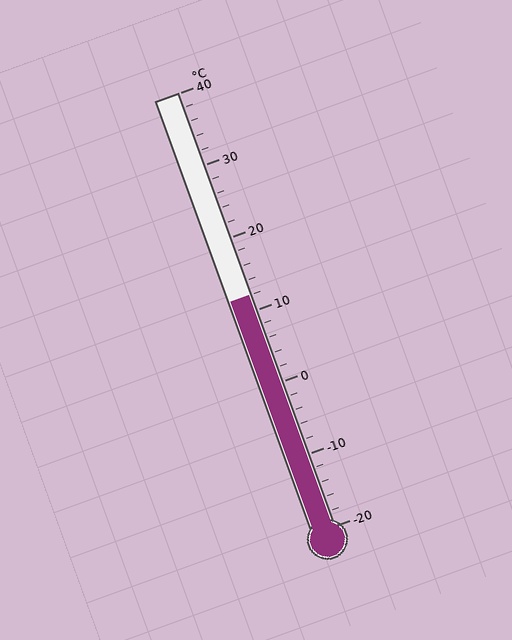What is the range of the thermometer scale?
The thermometer scale ranges from -20°C to 40°C.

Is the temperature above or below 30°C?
The temperature is below 30°C.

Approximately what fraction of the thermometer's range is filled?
The thermometer is filled to approximately 55% of its range.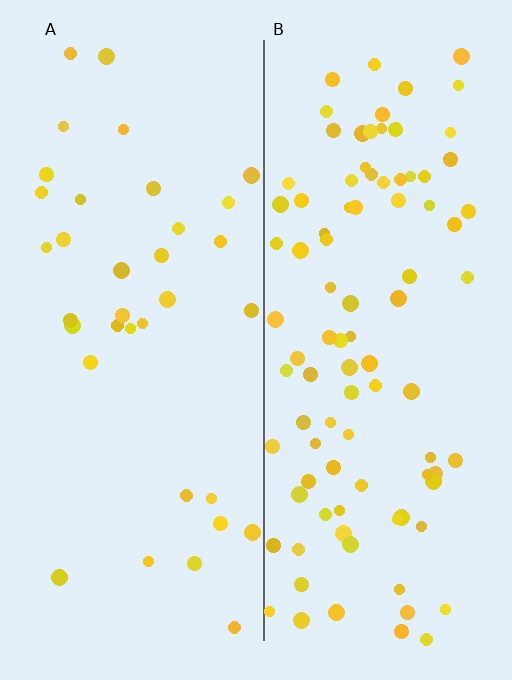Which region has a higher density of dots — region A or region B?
B (the right).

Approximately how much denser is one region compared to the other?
Approximately 2.7× — region B over region A.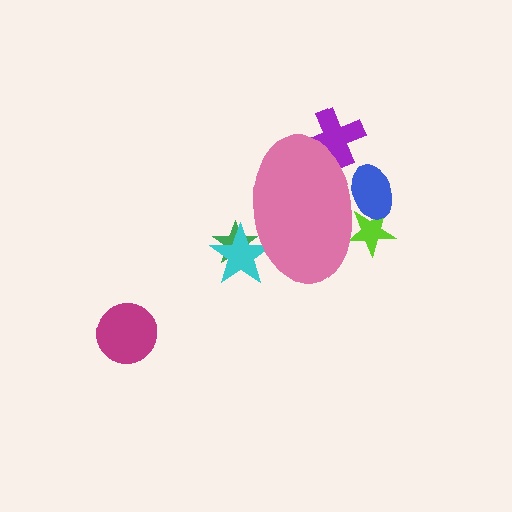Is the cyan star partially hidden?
Yes, the cyan star is partially hidden behind the pink ellipse.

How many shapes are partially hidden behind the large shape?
5 shapes are partially hidden.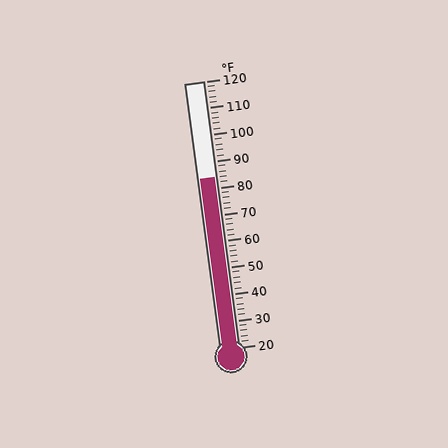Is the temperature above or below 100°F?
The temperature is below 100°F.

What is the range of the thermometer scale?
The thermometer scale ranges from 20°F to 120°F.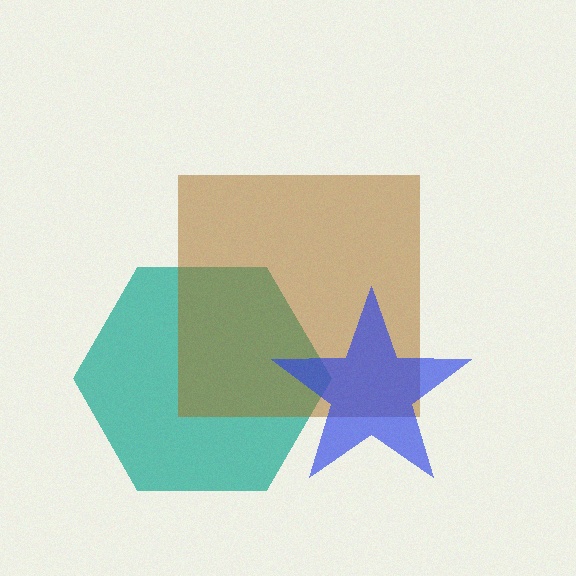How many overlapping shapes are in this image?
There are 3 overlapping shapes in the image.